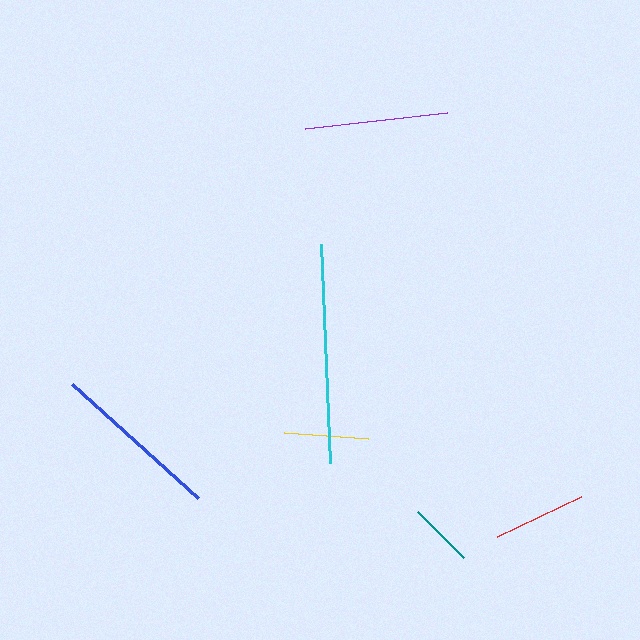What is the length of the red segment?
The red segment is approximately 93 pixels long.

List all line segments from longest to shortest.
From longest to shortest: cyan, blue, purple, red, yellow, teal.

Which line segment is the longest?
The cyan line is the longest at approximately 219 pixels.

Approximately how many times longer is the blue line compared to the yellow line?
The blue line is approximately 2.0 times the length of the yellow line.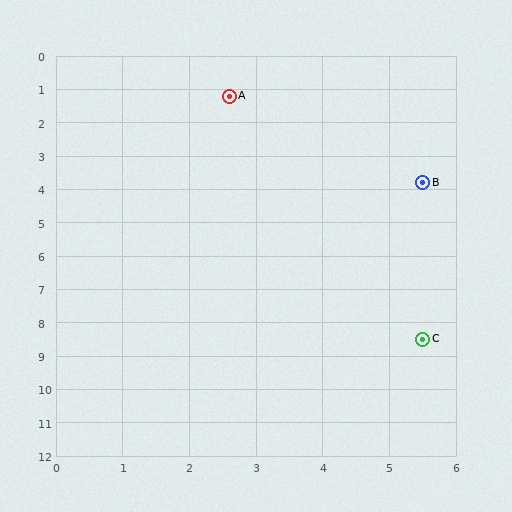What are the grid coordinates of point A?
Point A is at approximately (2.6, 1.2).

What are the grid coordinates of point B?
Point B is at approximately (5.5, 3.8).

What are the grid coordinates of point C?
Point C is at approximately (5.5, 8.5).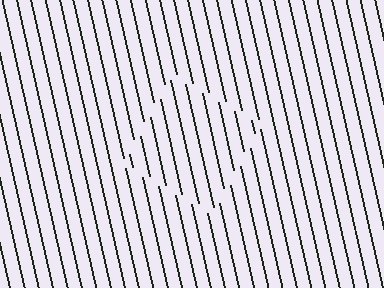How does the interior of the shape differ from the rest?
The interior of the shape contains the same grating, shifted by half a period — the contour is defined by the phase discontinuity where line-ends from the inner and outer gratings abut.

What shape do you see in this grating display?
An illusory square. The interior of the shape contains the same grating, shifted by half a period — the contour is defined by the phase discontinuity where line-ends from the inner and outer gratings abut.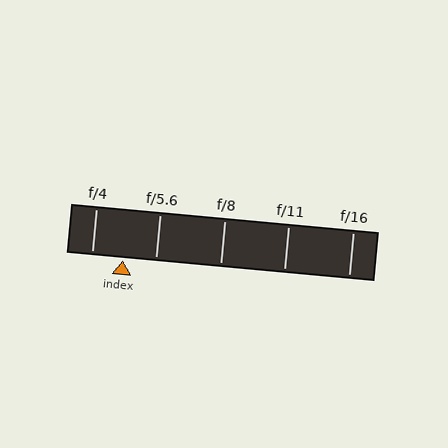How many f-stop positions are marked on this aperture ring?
There are 5 f-stop positions marked.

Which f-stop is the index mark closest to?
The index mark is closest to f/4.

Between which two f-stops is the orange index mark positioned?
The index mark is between f/4 and f/5.6.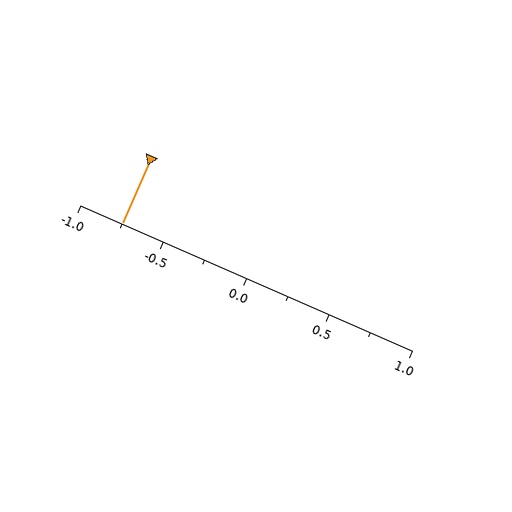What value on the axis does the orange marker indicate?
The marker indicates approximately -0.75.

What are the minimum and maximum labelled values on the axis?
The axis runs from -1.0 to 1.0.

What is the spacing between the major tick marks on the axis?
The major ticks are spaced 0.5 apart.